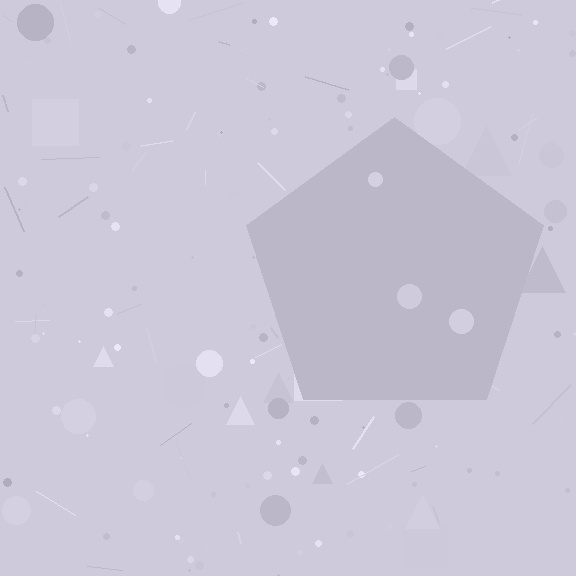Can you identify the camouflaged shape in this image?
The camouflaged shape is a pentagon.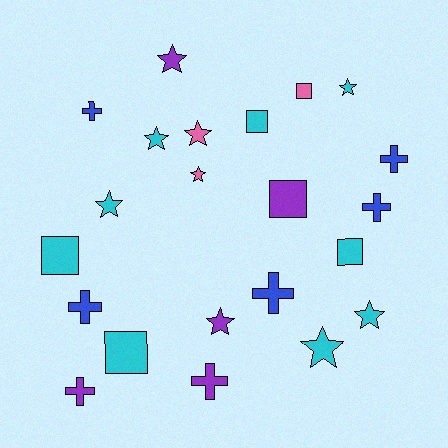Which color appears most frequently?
Cyan, with 9 objects.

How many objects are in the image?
There are 22 objects.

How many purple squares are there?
There is 1 purple square.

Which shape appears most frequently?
Star, with 9 objects.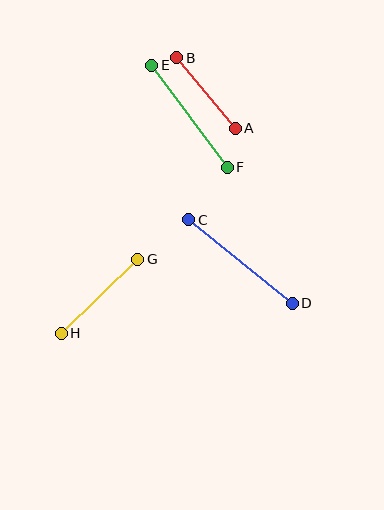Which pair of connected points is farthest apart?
Points C and D are farthest apart.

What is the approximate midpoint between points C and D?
The midpoint is at approximately (241, 261) pixels.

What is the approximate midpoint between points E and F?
The midpoint is at approximately (190, 116) pixels.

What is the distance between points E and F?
The distance is approximately 127 pixels.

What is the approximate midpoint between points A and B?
The midpoint is at approximately (206, 93) pixels.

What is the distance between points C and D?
The distance is approximately 133 pixels.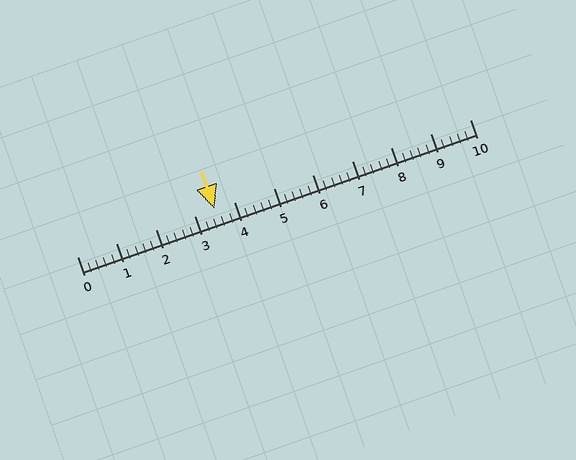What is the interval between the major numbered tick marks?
The major tick marks are spaced 1 units apart.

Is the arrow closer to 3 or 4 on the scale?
The arrow is closer to 4.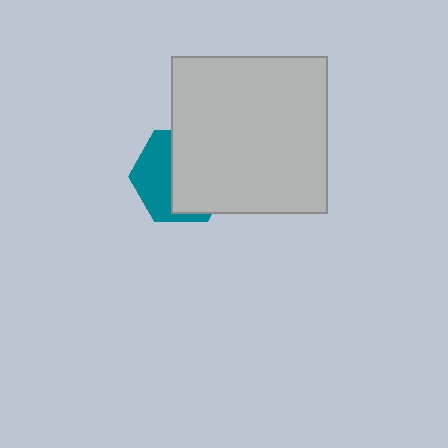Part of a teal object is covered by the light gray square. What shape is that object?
It is a hexagon.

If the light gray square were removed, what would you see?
You would see the complete teal hexagon.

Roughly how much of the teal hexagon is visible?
A small part of it is visible (roughly 42%).